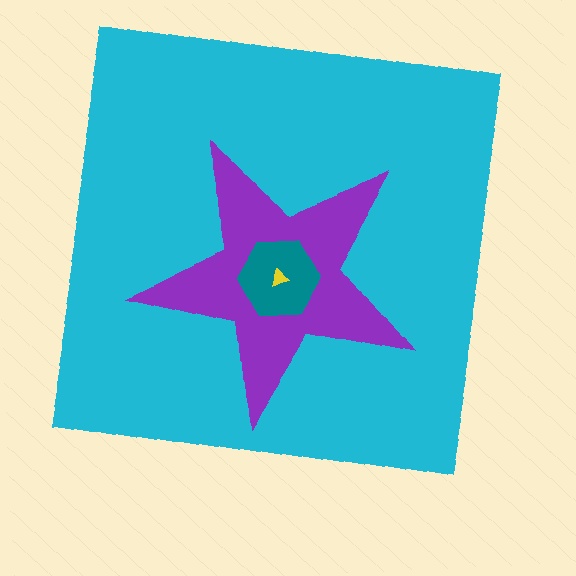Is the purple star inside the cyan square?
Yes.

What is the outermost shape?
The cyan square.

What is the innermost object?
The yellow triangle.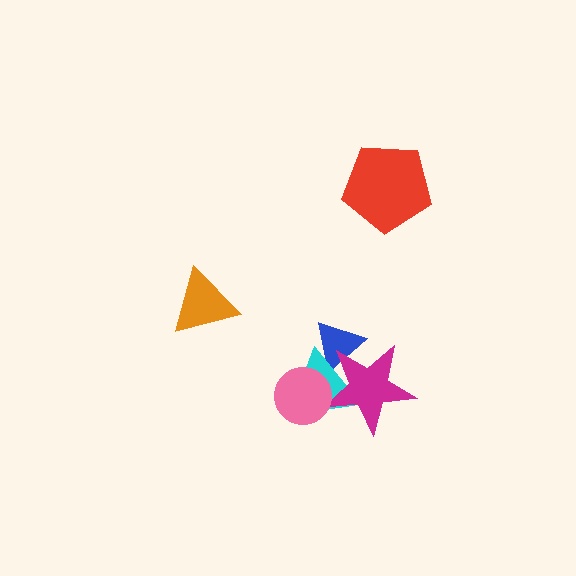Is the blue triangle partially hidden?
Yes, it is partially covered by another shape.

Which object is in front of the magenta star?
The pink circle is in front of the magenta star.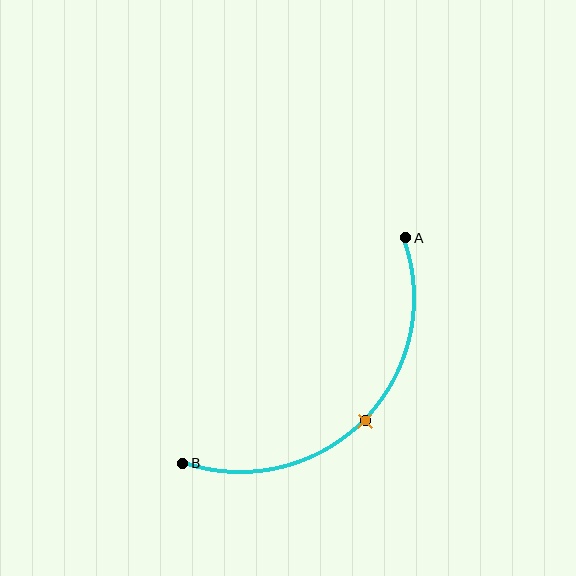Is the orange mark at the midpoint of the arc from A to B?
Yes. The orange mark lies on the arc at equal arc-length from both A and B — it is the arc midpoint.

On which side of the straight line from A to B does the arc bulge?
The arc bulges below and to the right of the straight line connecting A and B.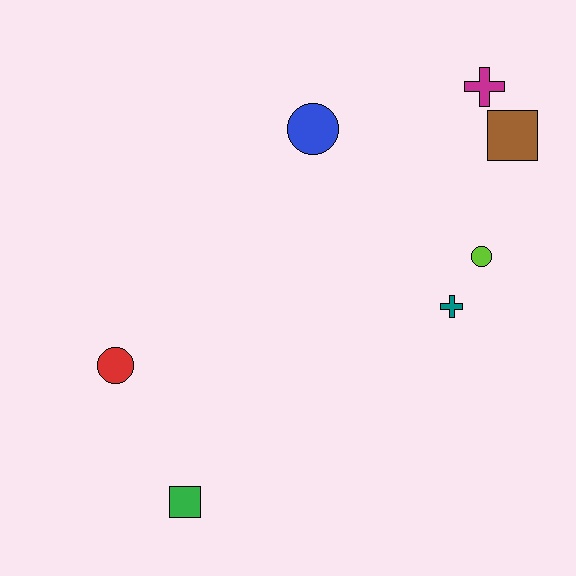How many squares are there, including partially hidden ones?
There are 2 squares.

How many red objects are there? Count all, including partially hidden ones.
There is 1 red object.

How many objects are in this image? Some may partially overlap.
There are 7 objects.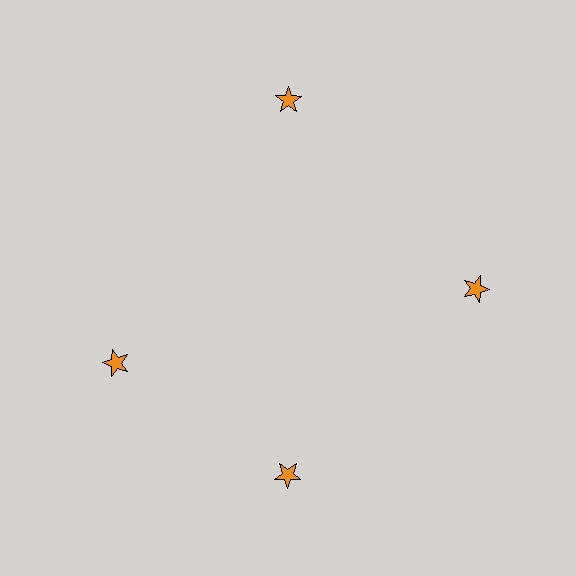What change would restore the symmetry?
The symmetry would be restored by rotating it back into even spacing with its neighbors so that all 4 stars sit at equal angles and equal distance from the center.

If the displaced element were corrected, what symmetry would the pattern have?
It would have 4-fold rotational symmetry — the pattern would map onto itself every 90 degrees.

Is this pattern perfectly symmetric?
No. The 4 orange stars are arranged in a ring, but one element near the 9 o'clock position is rotated out of alignment along the ring, breaking the 4-fold rotational symmetry.